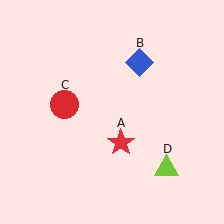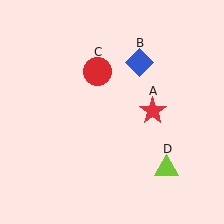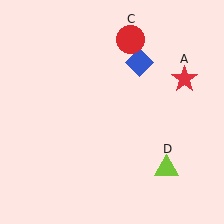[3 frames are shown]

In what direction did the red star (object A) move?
The red star (object A) moved up and to the right.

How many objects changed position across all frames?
2 objects changed position: red star (object A), red circle (object C).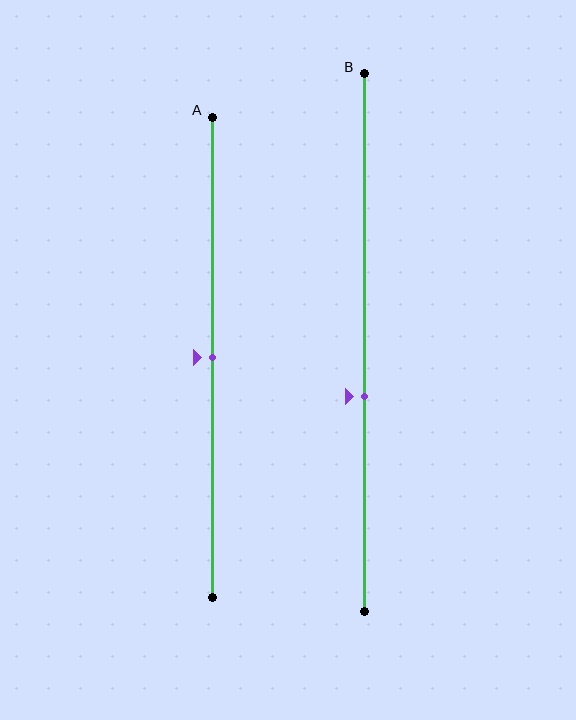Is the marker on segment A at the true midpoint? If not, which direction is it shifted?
Yes, the marker on segment A is at the true midpoint.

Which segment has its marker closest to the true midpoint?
Segment A has its marker closest to the true midpoint.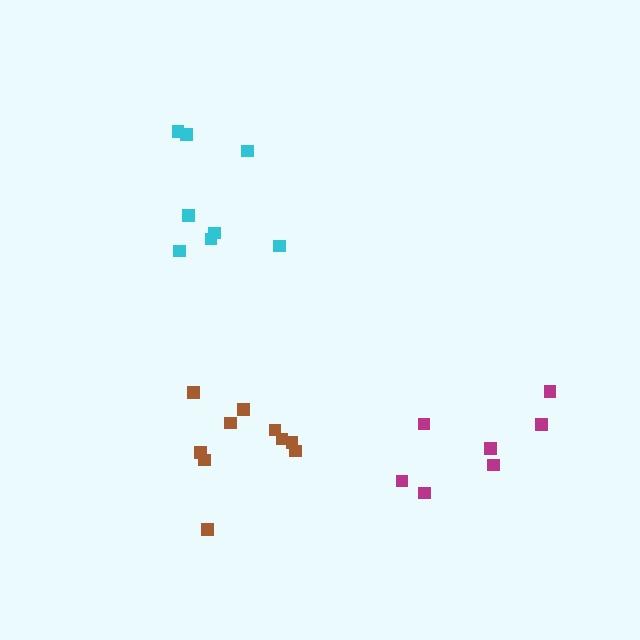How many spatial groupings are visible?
There are 3 spatial groupings.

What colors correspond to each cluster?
The clusters are colored: magenta, brown, cyan.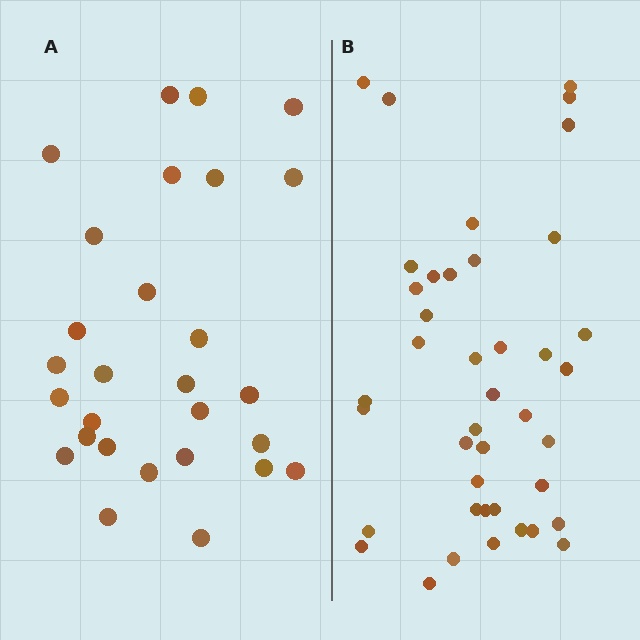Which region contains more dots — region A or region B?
Region B (the right region) has more dots.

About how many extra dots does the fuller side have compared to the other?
Region B has approximately 15 more dots than region A.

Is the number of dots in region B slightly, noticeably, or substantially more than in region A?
Region B has substantially more. The ratio is roughly 1.5 to 1.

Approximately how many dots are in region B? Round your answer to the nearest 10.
About 40 dots. (The exact count is 41, which rounds to 40.)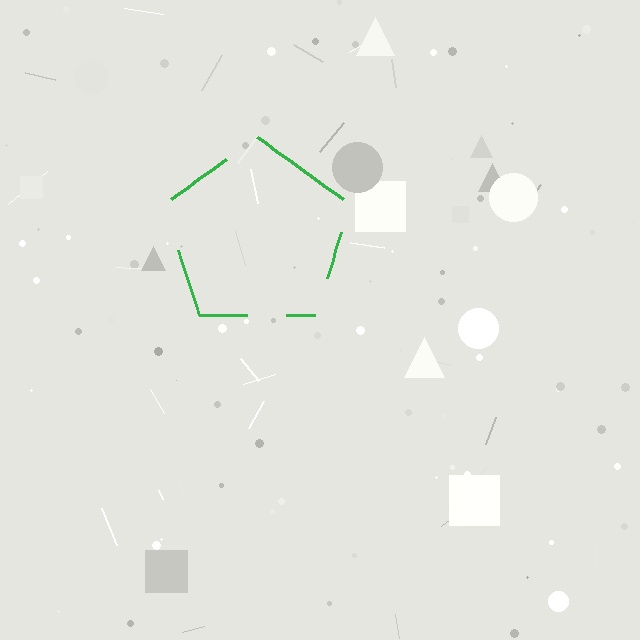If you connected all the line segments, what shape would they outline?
They would outline a pentagon.